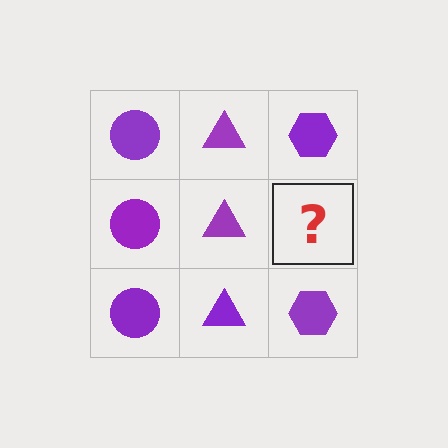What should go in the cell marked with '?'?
The missing cell should contain a purple hexagon.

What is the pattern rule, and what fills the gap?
The rule is that each column has a consistent shape. The gap should be filled with a purple hexagon.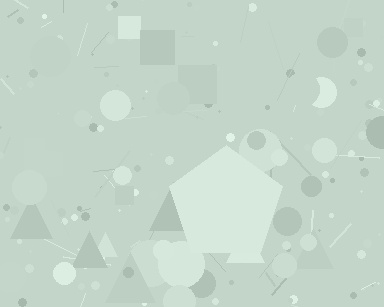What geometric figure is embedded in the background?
A pentagon is embedded in the background.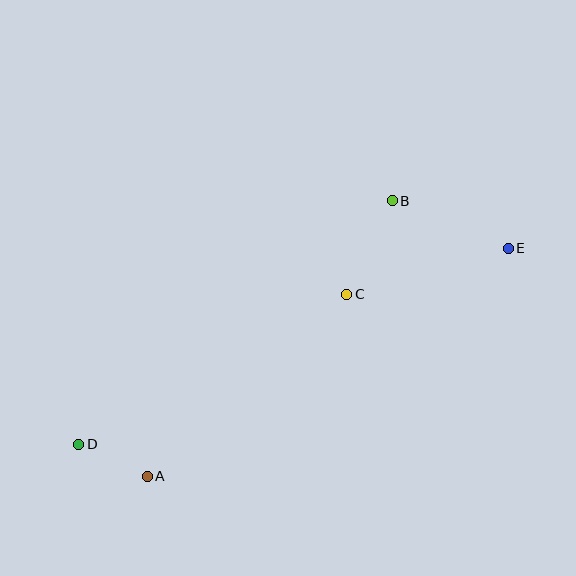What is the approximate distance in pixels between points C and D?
The distance between C and D is approximately 307 pixels.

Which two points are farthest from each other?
Points D and E are farthest from each other.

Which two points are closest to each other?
Points A and D are closest to each other.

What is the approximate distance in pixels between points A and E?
The distance between A and E is approximately 427 pixels.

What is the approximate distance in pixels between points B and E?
The distance between B and E is approximately 125 pixels.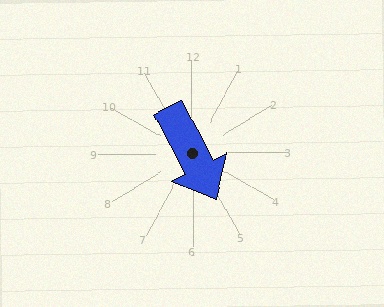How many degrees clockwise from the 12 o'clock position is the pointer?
Approximately 153 degrees.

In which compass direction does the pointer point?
Southeast.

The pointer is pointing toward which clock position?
Roughly 5 o'clock.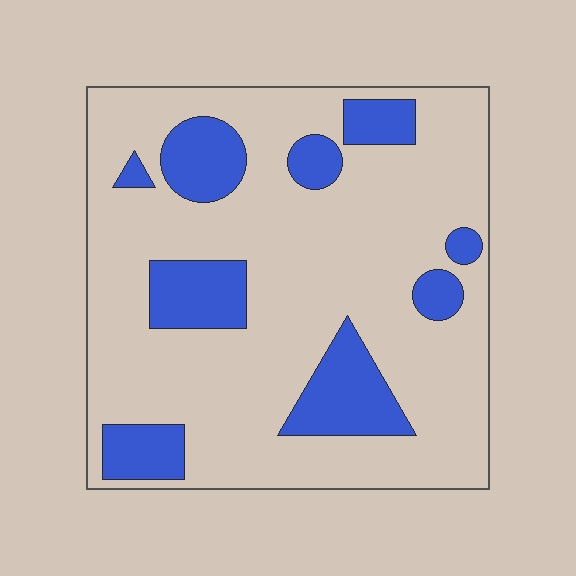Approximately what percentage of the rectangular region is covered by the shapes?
Approximately 20%.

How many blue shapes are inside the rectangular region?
9.